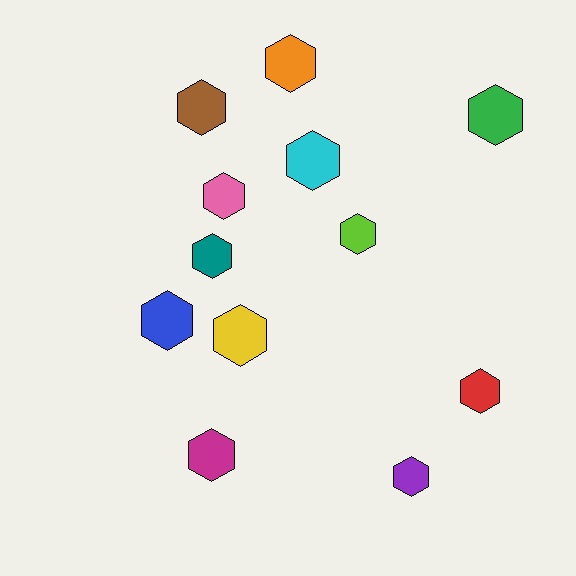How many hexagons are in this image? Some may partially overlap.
There are 12 hexagons.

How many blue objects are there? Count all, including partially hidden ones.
There is 1 blue object.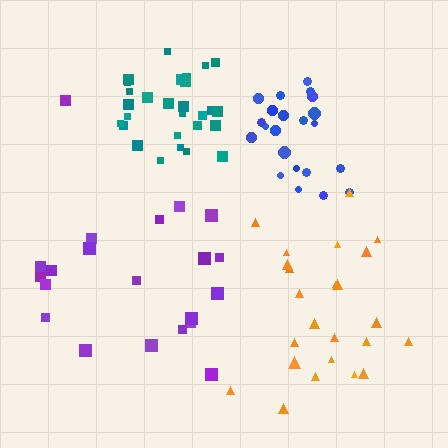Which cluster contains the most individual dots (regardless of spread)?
Teal (28).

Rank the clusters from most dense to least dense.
teal, blue, orange, purple.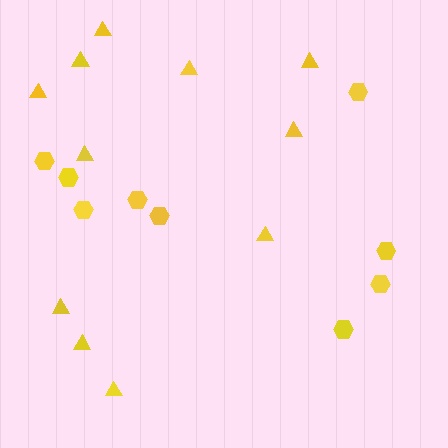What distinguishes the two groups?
There are 2 groups: one group of hexagons (9) and one group of triangles (11).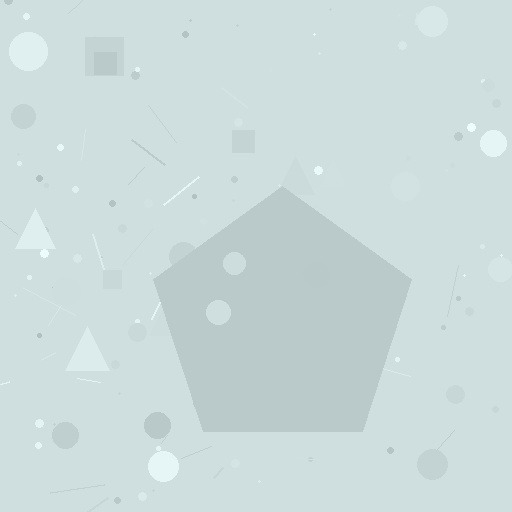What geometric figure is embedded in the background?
A pentagon is embedded in the background.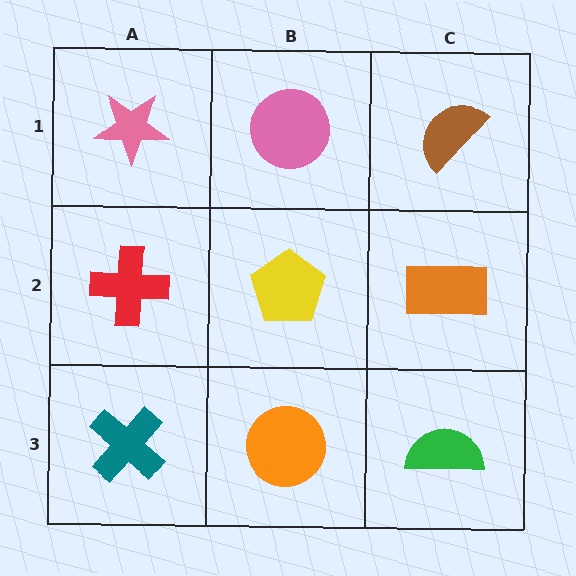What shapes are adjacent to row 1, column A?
A red cross (row 2, column A), a pink circle (row 1, column B).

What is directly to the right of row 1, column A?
A pink circle.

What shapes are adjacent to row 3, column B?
A yellow pentagon (row 2, column B), a teal cross (row 3, column A), a green semicircle (row 3, column C).